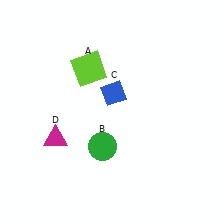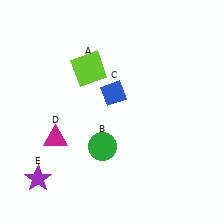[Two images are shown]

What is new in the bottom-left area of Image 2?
A purple star (E) was added in the bottom-left area of Image 2.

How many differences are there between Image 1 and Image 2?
There is 1 difference between the two images.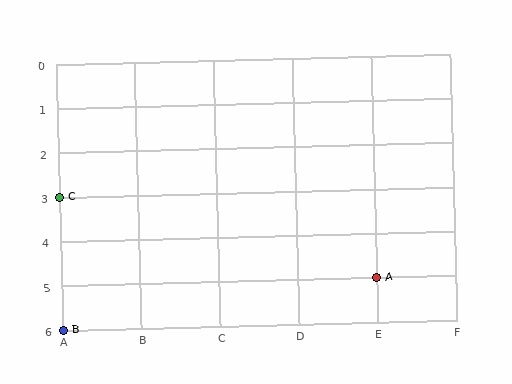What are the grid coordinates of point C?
Point C is at grid coordinates (A, 3).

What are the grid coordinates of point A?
Point A is at grid coordinates (E, 5).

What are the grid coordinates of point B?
Point B is at grid coordinates (A, 6).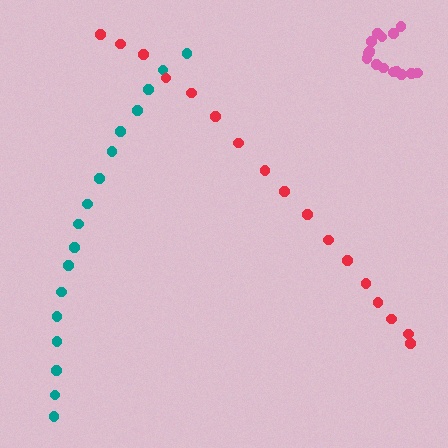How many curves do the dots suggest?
There are 3 distinct paths.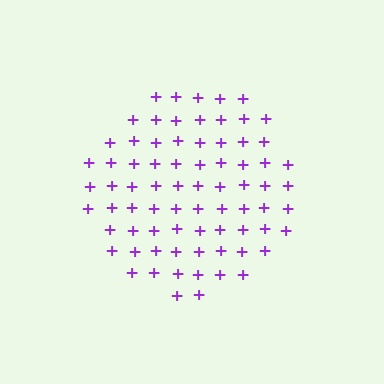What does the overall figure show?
The overall figure shows a circle.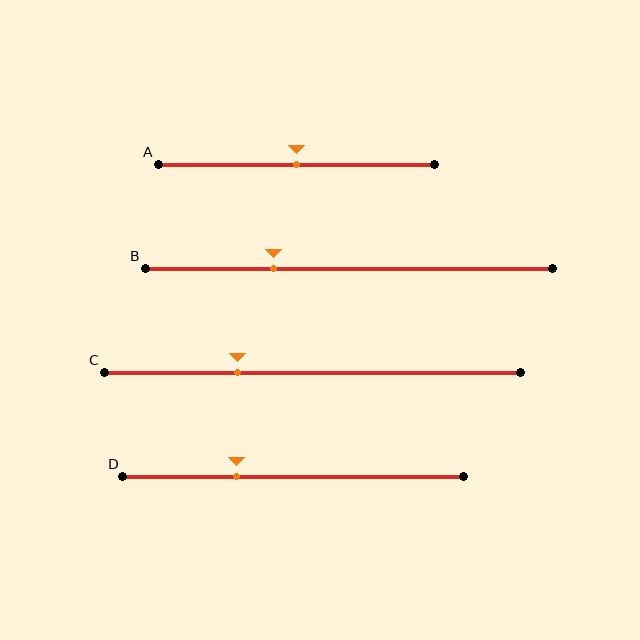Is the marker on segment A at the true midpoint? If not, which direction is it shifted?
Yes, the marker on segment A is at the true midpoint.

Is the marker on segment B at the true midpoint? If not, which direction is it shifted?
No, the marker on segment B is shifted to the left by about 18% of the segment length.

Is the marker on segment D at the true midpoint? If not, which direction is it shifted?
No, the marker on segment D is shifted to the left by about 17% of the segment length.